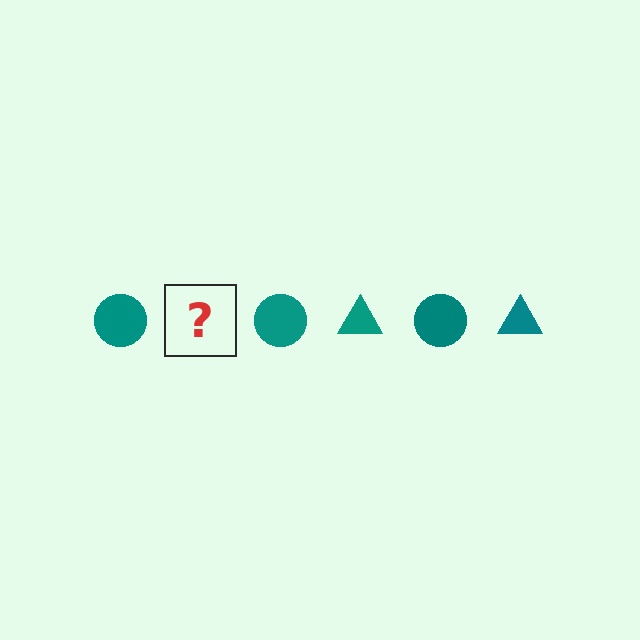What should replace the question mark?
The question mark should be replaced with a teal triangle.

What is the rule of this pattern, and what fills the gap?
The rule is that the pattern cycles through circle, triangle shapes in teal. The gap should be filled with a teal triangle.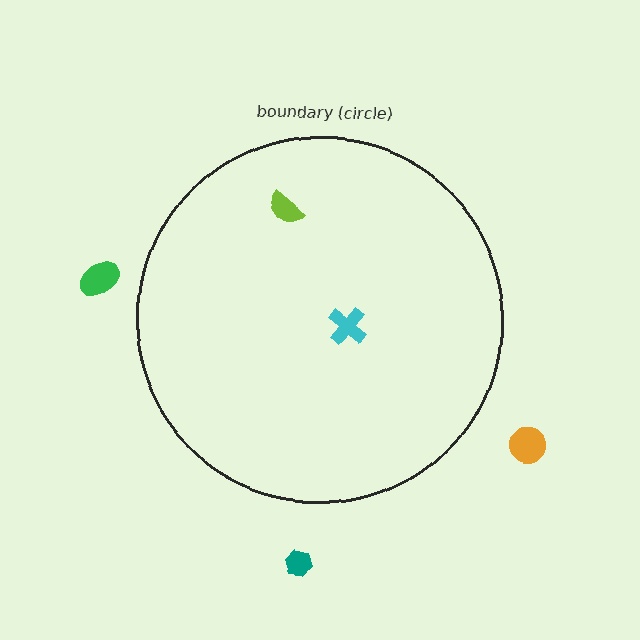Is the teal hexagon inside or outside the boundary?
Outside.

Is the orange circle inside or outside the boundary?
Outside.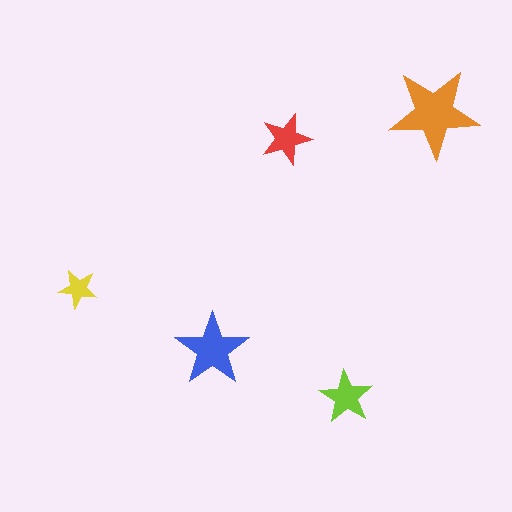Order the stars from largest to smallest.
the orange one, the blue one, the lime one, the red one, the yellow one.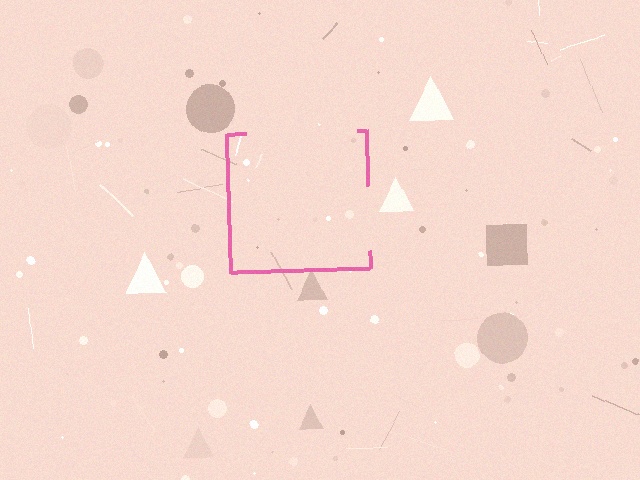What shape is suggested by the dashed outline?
The dashed outline suggests a square.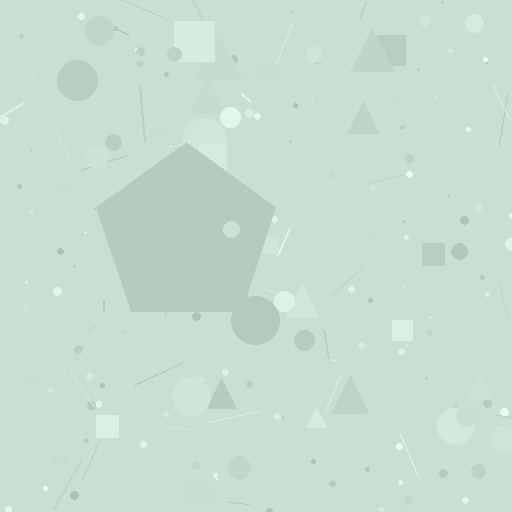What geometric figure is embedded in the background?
A pentagon is embedded in the background.